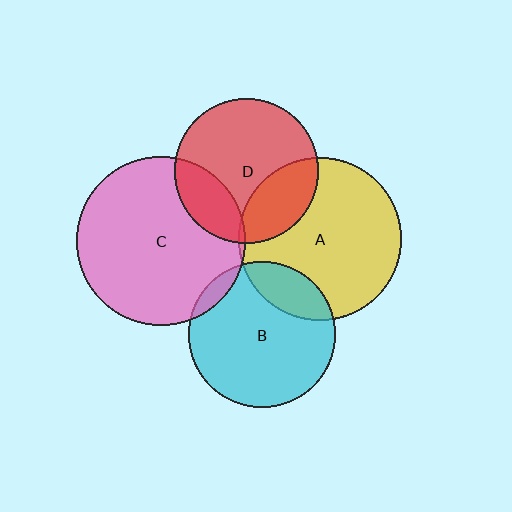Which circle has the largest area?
Circle C (pink).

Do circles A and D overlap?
Yes.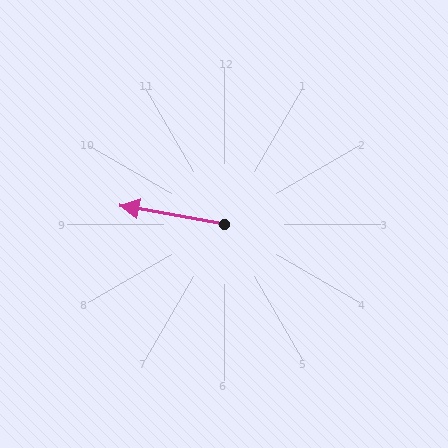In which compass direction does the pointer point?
West.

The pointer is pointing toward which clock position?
Roughly 9 o'clock.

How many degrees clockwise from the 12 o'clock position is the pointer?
Approximately 280 degrees.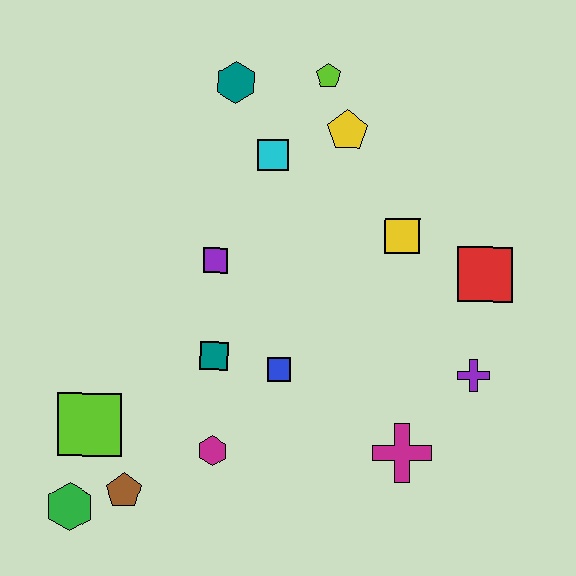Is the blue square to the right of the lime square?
Yes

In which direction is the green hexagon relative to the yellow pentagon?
The green hexagon is below the yellow pentagon.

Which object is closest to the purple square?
The teal square is closest to the purple square.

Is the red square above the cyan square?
No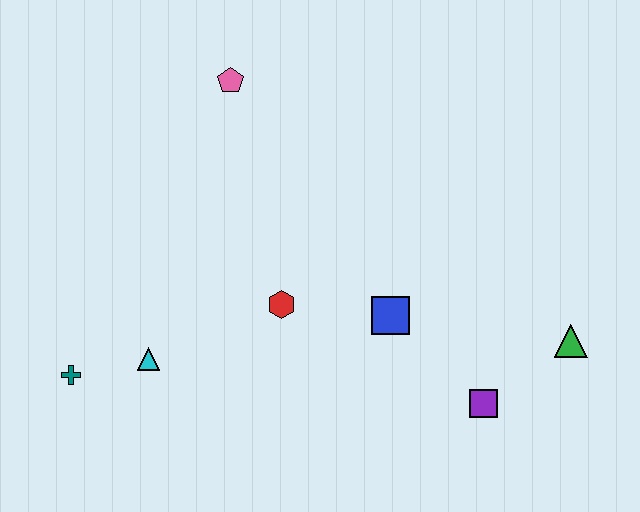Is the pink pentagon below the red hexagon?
No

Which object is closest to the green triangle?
The purple square is closest to the green triangle.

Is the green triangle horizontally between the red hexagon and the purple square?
No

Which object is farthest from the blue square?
The teal cross is farthest from the blue square.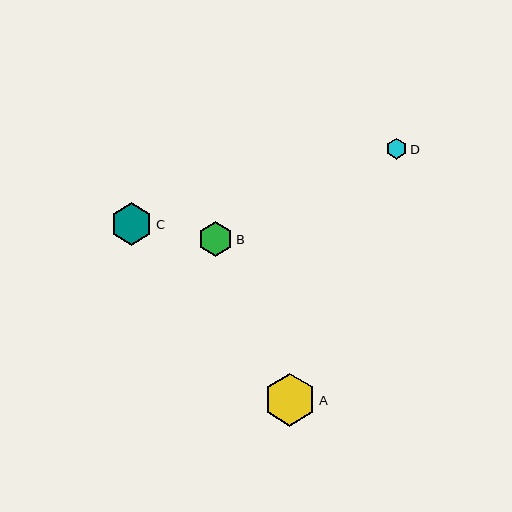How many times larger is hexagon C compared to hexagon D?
Hexagon C is approximately 2.0 times the size of hexagon D.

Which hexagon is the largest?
Hexagon A is the largest with a size of approximately 52 pixels.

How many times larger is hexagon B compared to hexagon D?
Hexagon B is approximately 1.7 times the size of hexagon D.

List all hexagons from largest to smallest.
From largest to smallest: A, C, B, D.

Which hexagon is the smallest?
Hexagon D is the smallest with a size of approximately 21 pixels.